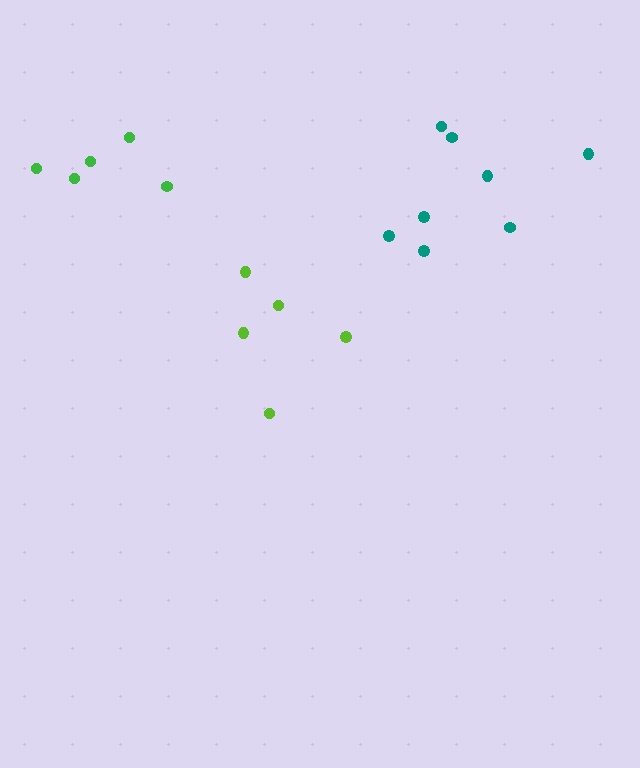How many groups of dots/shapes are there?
There are 3 groups.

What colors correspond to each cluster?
The clusters are colored: lime, teal, green.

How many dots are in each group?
Group 1: 5 dots, Group 2: 8 dots, Group 3: 5 dots (18 total).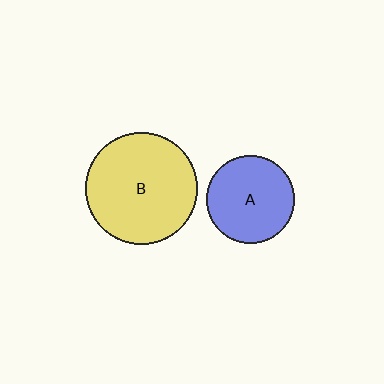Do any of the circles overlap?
No, none of the circles overlap.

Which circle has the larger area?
Circle B (yellow).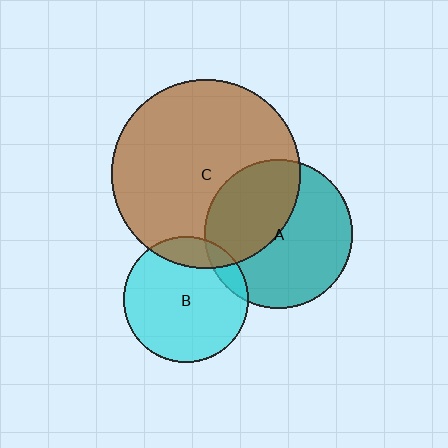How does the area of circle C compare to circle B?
Approximately 2.3 times.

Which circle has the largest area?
Circle C (brown).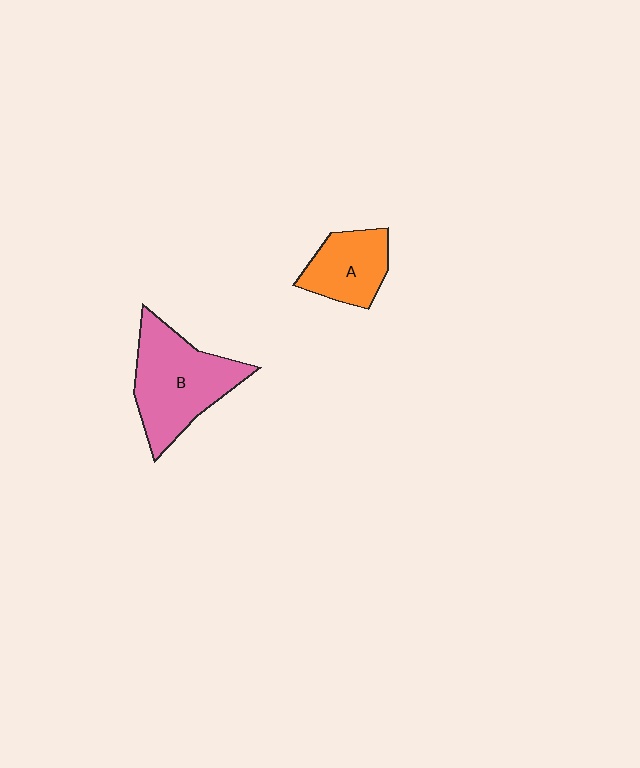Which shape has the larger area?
Shape B (pink).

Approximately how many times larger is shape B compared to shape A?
Approximately 1.7 times.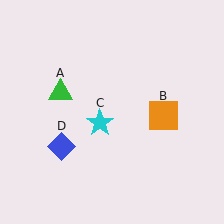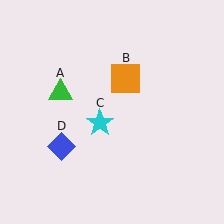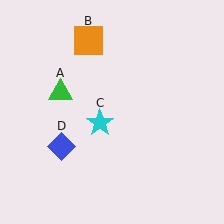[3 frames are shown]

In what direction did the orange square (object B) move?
The orange square (object B) moved up and to the left.